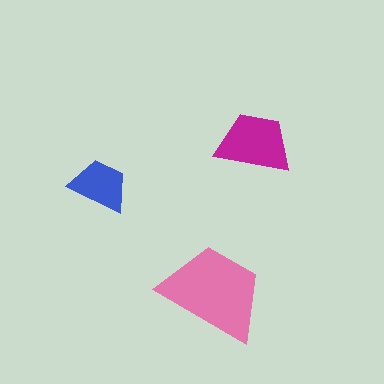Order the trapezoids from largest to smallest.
the pink one, the magenta one, the blue one.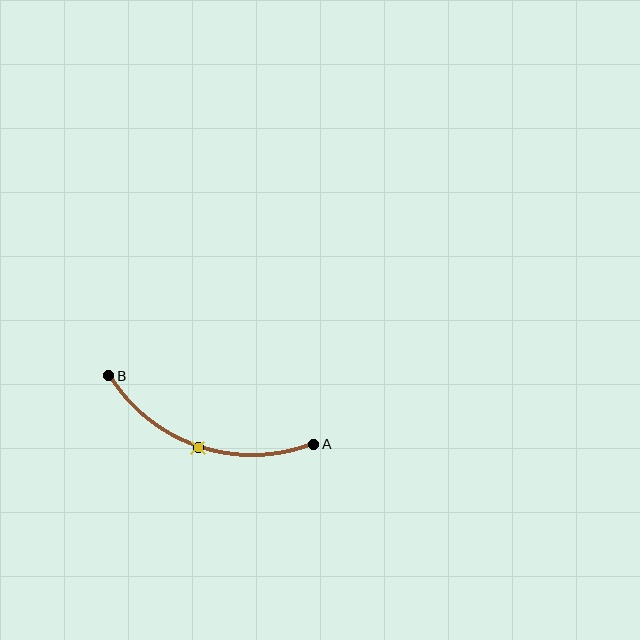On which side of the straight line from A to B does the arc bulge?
The arc bulges below the straight line connecting A and B.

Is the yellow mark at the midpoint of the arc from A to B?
Yes. The yellow mark lies on the arc at equal arc-length from both A and B — it is the arc midpoint.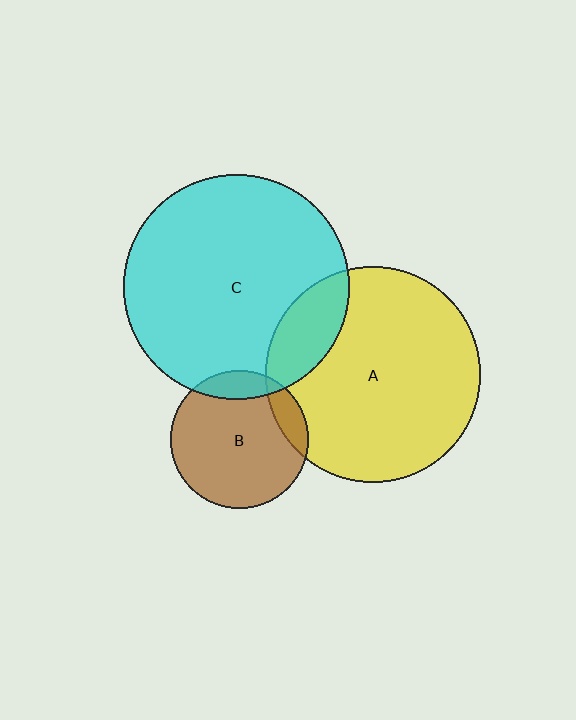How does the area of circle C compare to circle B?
Approximately 2.7 times.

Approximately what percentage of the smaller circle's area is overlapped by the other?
Approximately 10%.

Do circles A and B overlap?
Yes.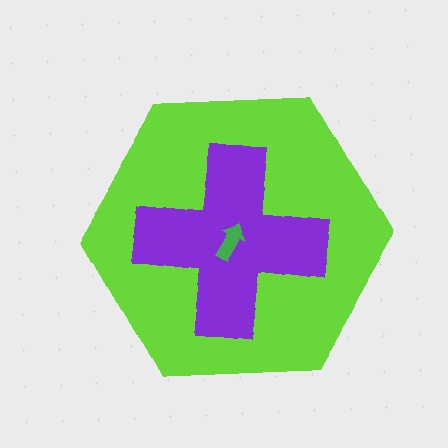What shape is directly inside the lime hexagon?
The purple cross.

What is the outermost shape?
The lime hexagon.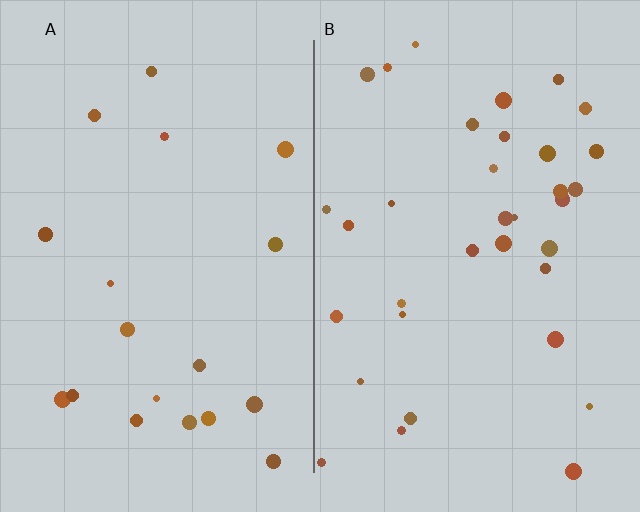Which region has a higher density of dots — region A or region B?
B (the right).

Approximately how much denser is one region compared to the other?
Approximately 1.9× — region B over region A.